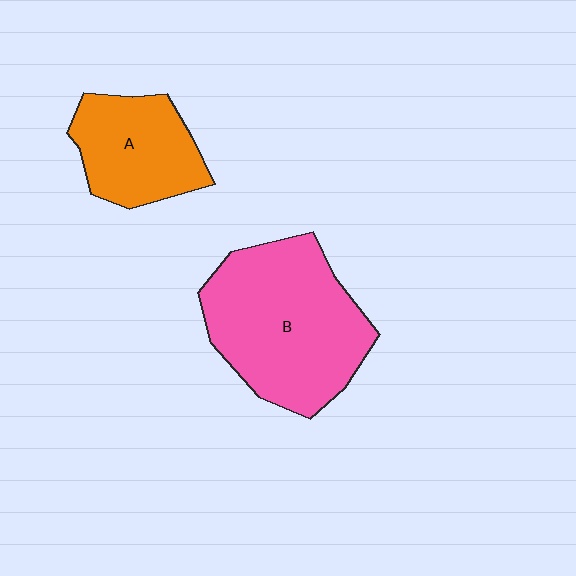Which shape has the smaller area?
Shape A (orange).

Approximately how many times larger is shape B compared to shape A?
Approximately 1.8 times.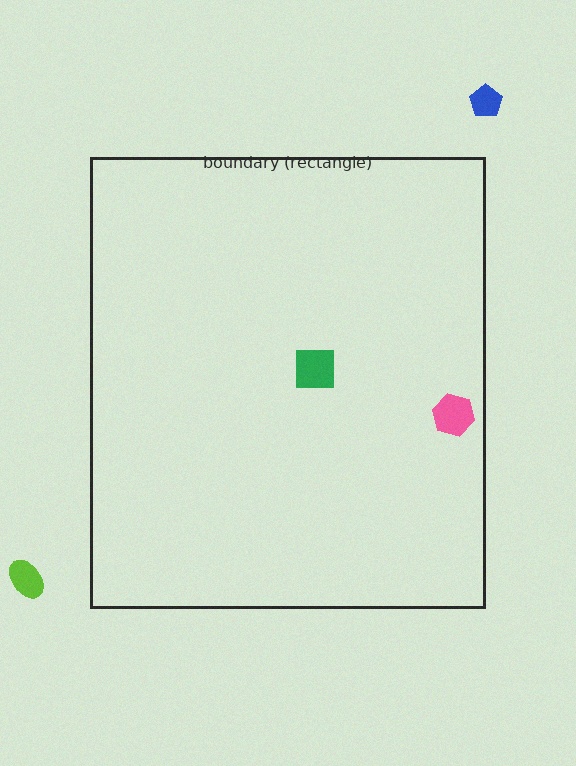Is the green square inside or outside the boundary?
Inside.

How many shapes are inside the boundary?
2 inside, 2 outside.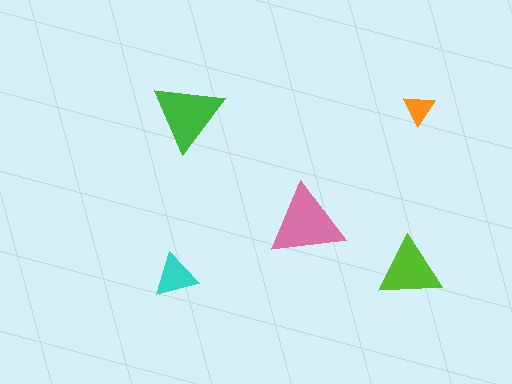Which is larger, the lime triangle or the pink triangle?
The pink one.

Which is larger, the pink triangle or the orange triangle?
The pink one.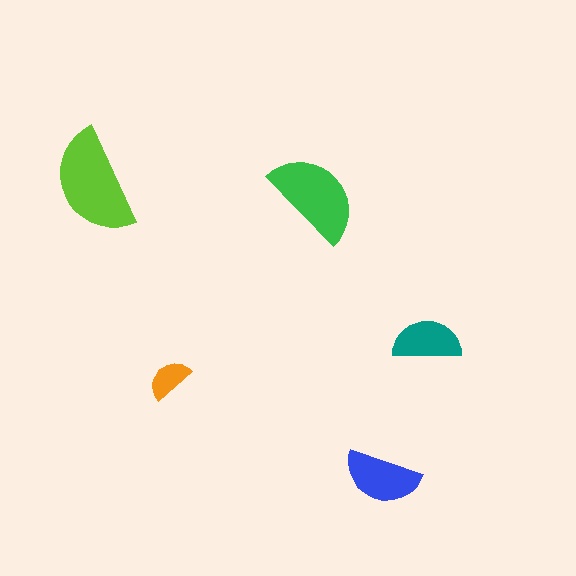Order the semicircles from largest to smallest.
the lime one, the green one, the blue one, the teal one, the orange one.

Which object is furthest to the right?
The teal semicircle is rightmost.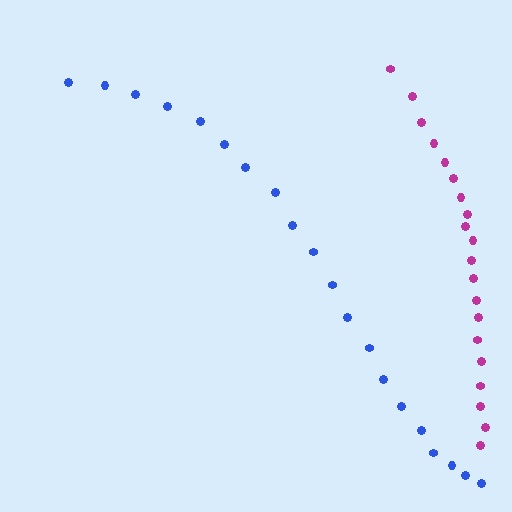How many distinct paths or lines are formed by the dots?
There are 2 distinct paths.